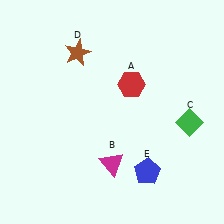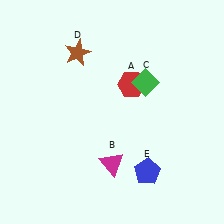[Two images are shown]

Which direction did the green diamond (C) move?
The green diamond (C) moved left.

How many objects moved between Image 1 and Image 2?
1 object moved between the two images.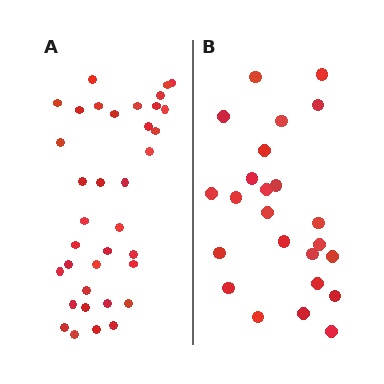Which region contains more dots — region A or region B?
Region A (the left region) has more dots.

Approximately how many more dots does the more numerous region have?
Region A has roughly 12 or so more dots than region B.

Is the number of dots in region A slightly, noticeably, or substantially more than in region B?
Region A has substantially more. The ratio is roughly 1.5 to 1.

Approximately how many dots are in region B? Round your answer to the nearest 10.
About 20 dots. (The exact count is 24, which rounds to 20.)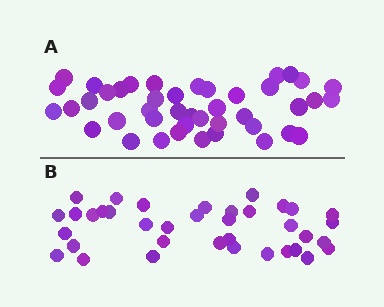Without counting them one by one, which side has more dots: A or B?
Region A (the top region) has more dots.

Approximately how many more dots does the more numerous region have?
Region A has about 6 more dots than region B.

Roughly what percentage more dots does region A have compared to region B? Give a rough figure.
About 15% more.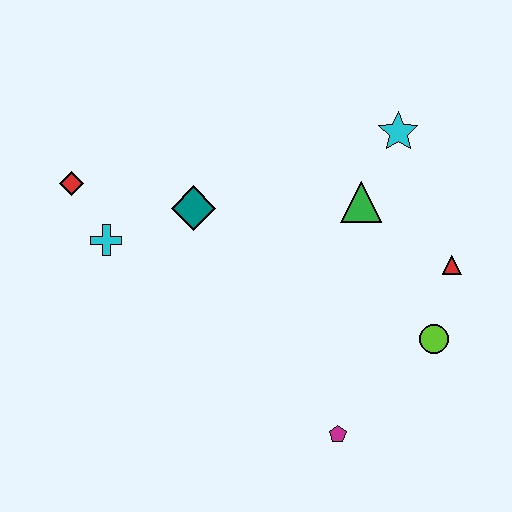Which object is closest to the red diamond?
The cyan cross is closest to the red diamond.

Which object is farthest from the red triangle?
The red diamond is farthest from the red triangle.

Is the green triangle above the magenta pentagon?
Yes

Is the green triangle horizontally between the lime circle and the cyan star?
No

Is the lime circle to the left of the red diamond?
No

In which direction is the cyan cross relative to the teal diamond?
The cyan cross is to the left of the teal diamond.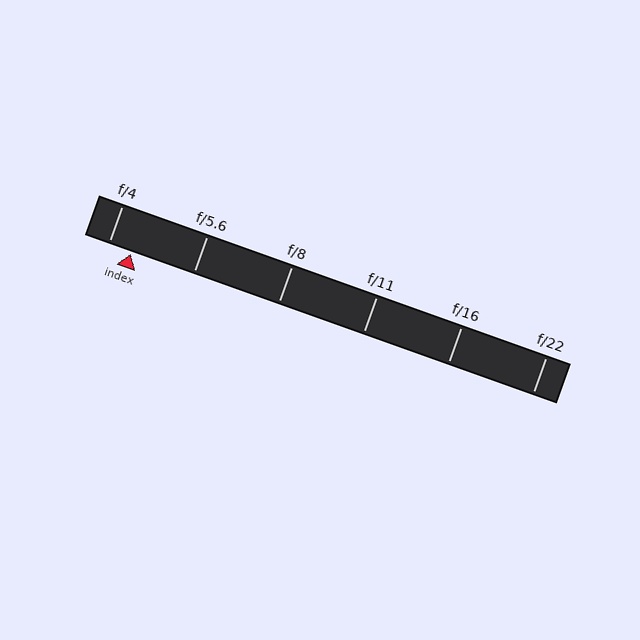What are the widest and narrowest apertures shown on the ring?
The widest aperture shown is f/4 and the narrowest is f/22.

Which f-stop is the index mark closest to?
The index mark is closest to f/4.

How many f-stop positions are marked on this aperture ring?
There are 6 f-stop positions marked.